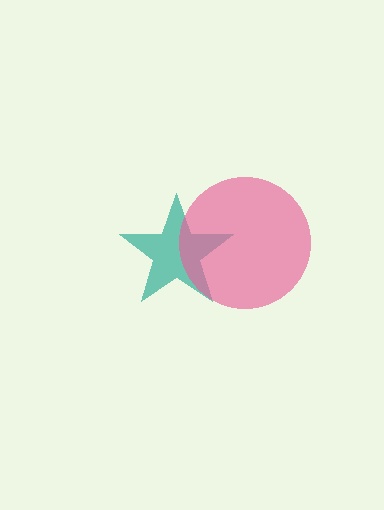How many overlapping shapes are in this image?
There are 2 overlapping shapes in the image.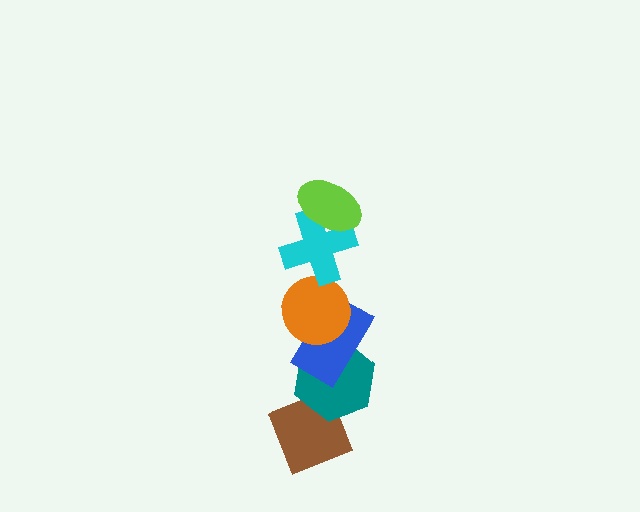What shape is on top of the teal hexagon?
The blue rectangle is on top of the teal hexagon.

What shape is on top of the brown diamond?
The teal hexagon is on top of the brown diamond.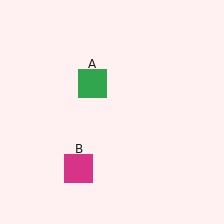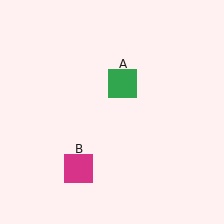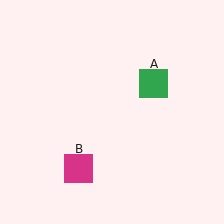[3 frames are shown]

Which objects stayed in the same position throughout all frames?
Magenta square (object B) remained stationary.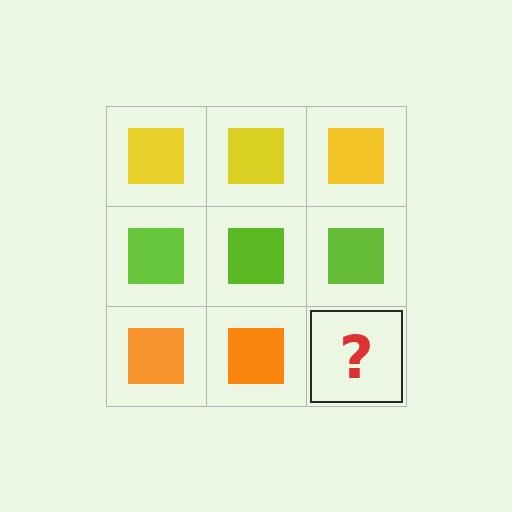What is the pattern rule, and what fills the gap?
The rule is that each row has a consistent color. The gap should be filled with an orange square.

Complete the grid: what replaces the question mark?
The question mark should be replaced with an orange square.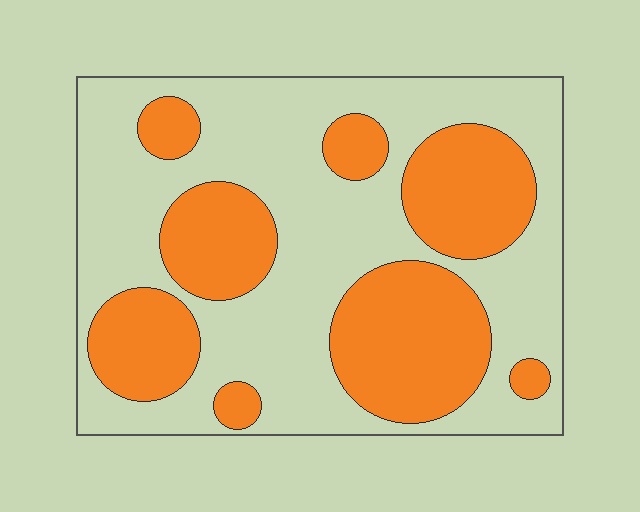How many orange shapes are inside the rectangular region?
8.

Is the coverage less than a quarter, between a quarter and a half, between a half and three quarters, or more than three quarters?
Between a quarter and a half.